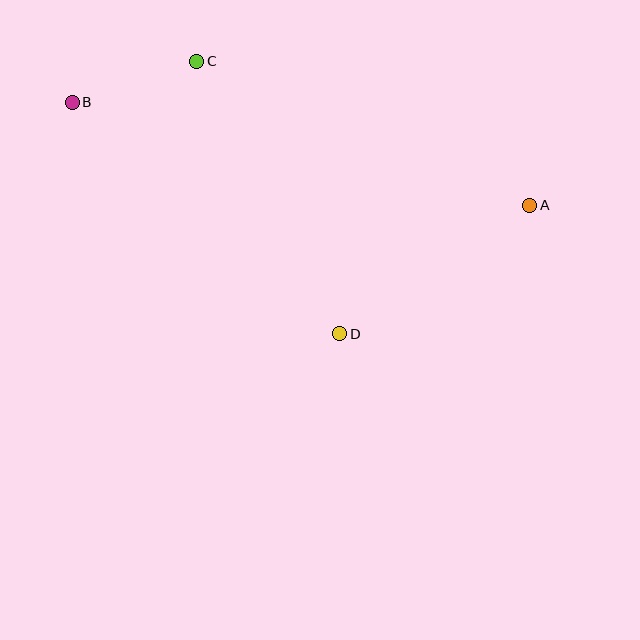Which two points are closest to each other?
Points B and C are closest to each other.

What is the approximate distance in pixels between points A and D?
The distance between A and D is approximately 229 pixels.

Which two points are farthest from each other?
Points A and B are farthest from each other.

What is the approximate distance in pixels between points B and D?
The distance between B and D is approximately 354 pixels.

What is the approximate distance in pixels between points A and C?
The distance between A and C is approximately 363 pixels.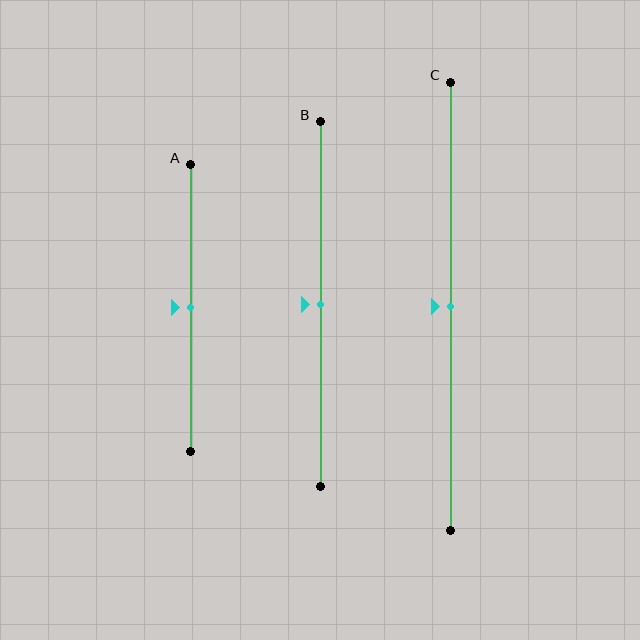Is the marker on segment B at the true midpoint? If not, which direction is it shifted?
Yes, the marker on segment B is at the true midpoint.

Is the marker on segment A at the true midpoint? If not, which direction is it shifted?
Yes, the marker on segment A is at the true midpoint.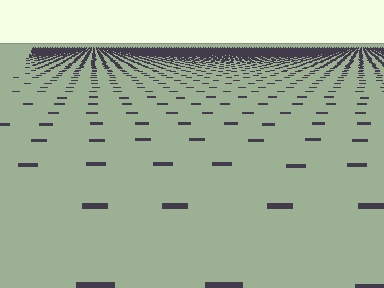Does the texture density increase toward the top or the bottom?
Density increases toward the top.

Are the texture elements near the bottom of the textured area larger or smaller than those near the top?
Larger. Near the bottom, elements are closer to the viewer and appear at a bigger on-screen size.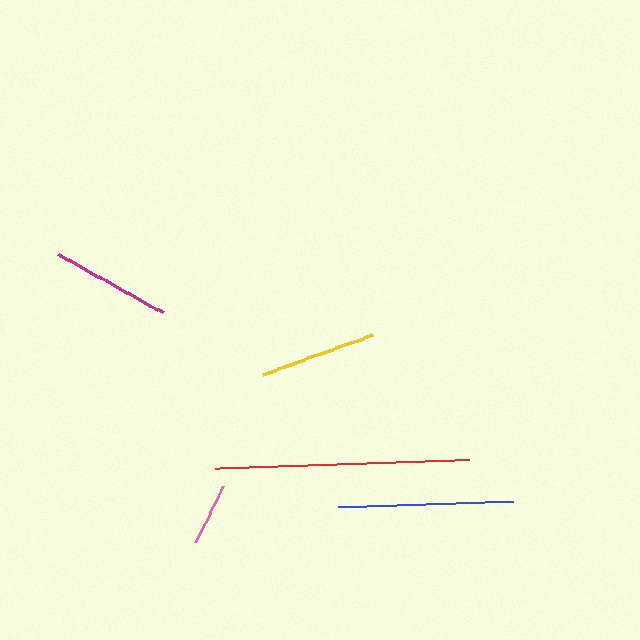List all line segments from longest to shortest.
From longest to shortest: red, blue, magenta, yellow, pink.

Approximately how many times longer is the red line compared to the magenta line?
The red line is approximately 2.1 times the length of the magenta line.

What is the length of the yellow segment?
The yellow segment is approximately 116 pixels long.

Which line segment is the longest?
The red line is the longest at approximately 254 pixels.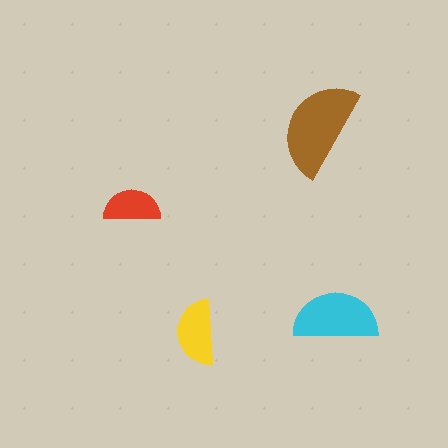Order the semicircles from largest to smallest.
the brown one, the cyan one, the yellow one, the red one.